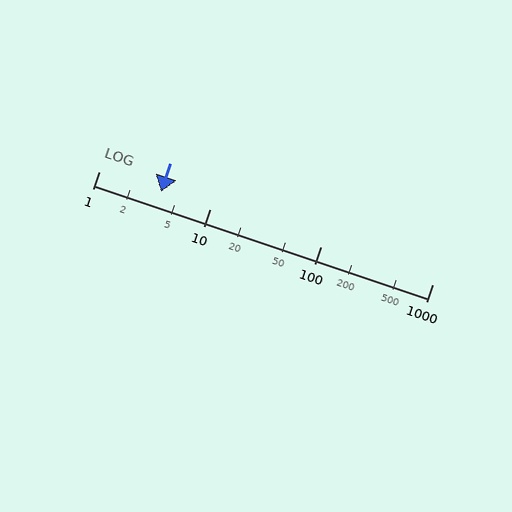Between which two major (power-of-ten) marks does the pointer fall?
The pointer is between 1 and 10.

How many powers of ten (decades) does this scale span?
The scale spans 3 decades, from 1 to 1000.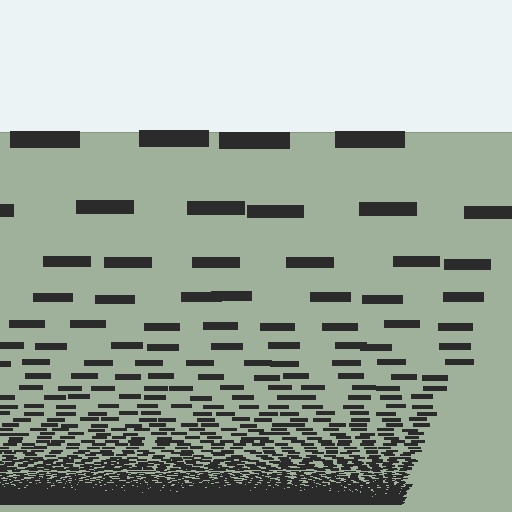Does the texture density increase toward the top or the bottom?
Density increases toward the bottom.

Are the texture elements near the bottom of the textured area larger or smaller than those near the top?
Smaller. The gradient is inverted — elements near the bottom are smaller and denser.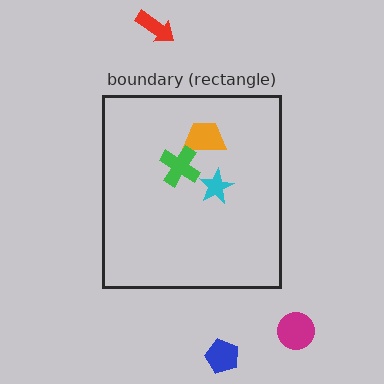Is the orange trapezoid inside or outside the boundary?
Inside.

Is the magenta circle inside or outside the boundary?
Outside.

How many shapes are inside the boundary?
3 inside, 3 outside.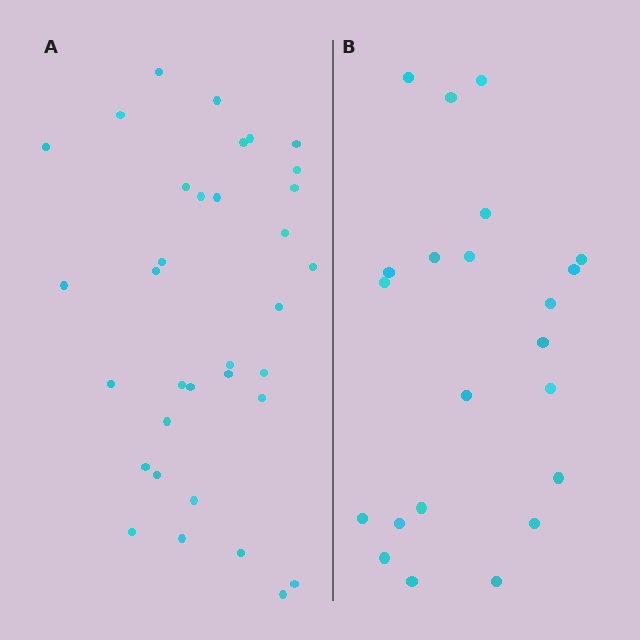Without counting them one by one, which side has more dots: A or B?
Region A (the left region) has more dots.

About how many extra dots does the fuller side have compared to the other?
Region A has roughly 12 or so more dots than region B.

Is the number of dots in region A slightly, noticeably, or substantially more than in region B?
Region A has substantially more. The ratio is roughly 1.5 to 1.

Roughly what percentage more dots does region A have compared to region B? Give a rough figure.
About 55% more.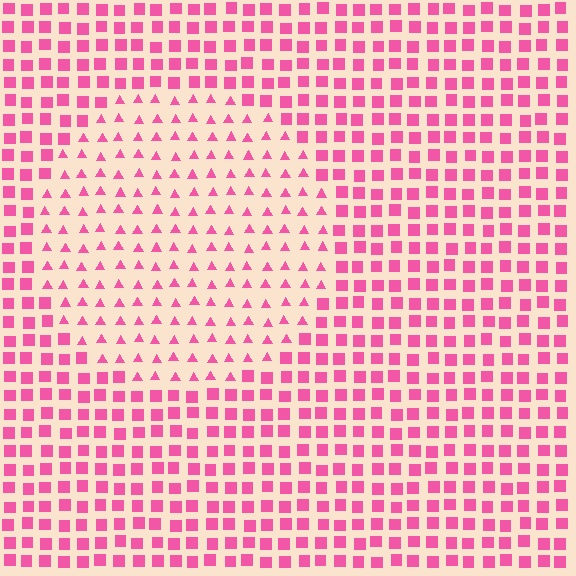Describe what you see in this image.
The image is filled with small pink elements arranged in a uniform grid. A circle-shaped region contains triangles, while the surrounding area contains squares. The boundary is defined purely by the change in element shape.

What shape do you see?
I see a circle.